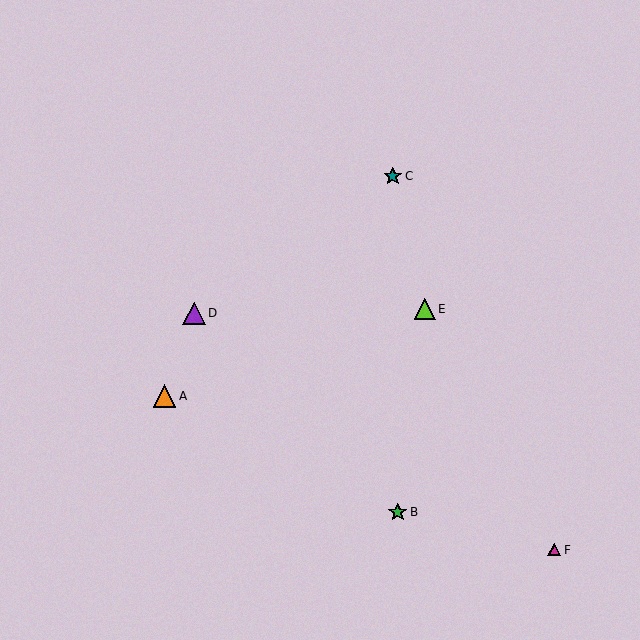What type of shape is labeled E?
Shape E is a lime triangle.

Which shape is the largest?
The purple triangle (labeled D) is the largest.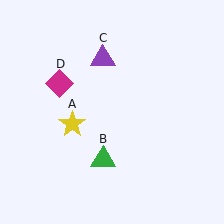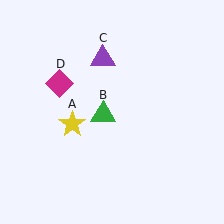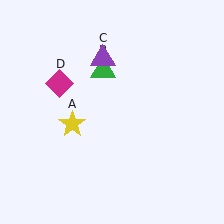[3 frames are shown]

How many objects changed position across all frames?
1 object changed position: green triangle (object B).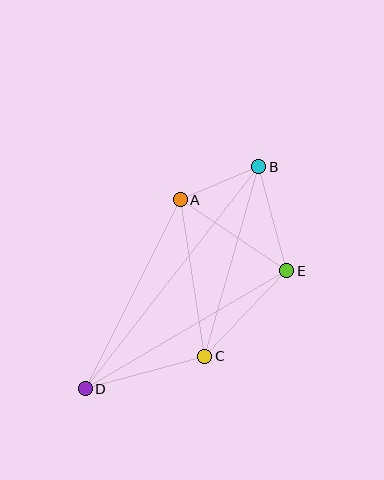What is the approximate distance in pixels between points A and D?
The distance between A and D is approximately 211 pixels.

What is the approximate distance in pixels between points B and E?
The distance between B and E is approximately 108 pixels.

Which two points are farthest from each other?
Points B and D are farthest from each other.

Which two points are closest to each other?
Points A and B are closest to each other.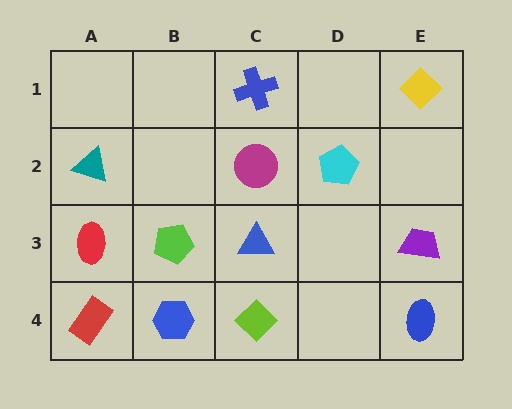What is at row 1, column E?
A yellow diamond.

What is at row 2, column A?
A teal triangle.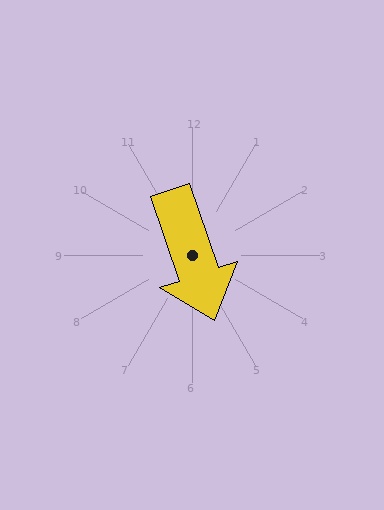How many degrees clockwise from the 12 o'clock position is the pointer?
Approximately 161 degrees.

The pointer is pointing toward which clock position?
Roughly 5 o'clock.